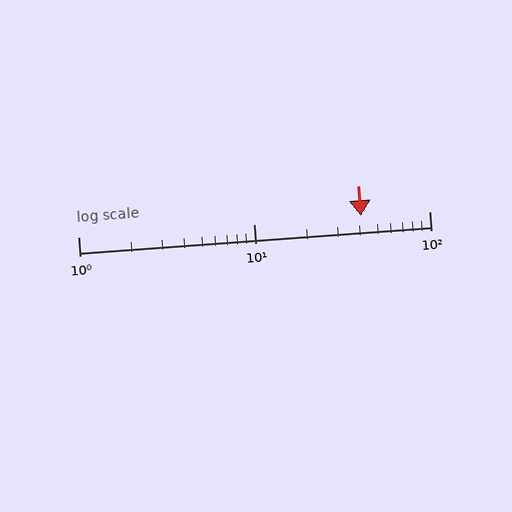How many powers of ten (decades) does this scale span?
The scale spans 2 decades, from 1 to 100.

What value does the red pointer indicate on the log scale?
The pointer indicates approximately 41.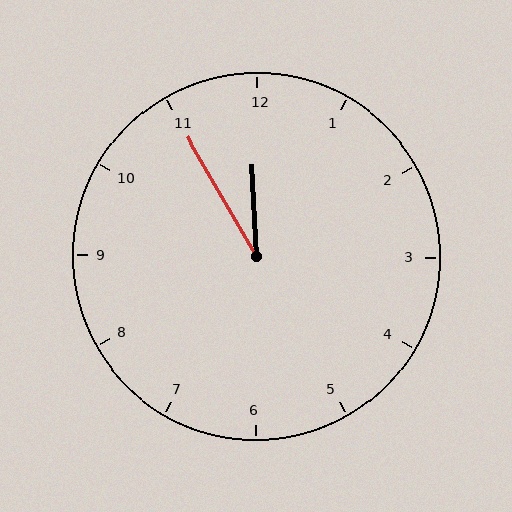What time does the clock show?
11:55.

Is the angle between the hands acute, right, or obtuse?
It is acute.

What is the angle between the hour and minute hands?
Approximately 28 degrees.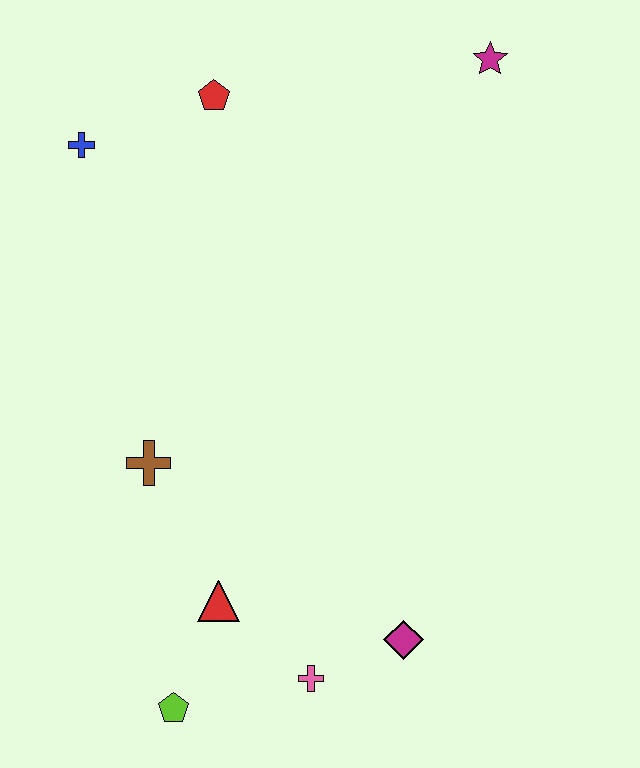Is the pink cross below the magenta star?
Yes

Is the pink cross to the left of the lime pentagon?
No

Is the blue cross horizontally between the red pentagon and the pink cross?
No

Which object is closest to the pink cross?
The magenta diamond is closest to the pink cross.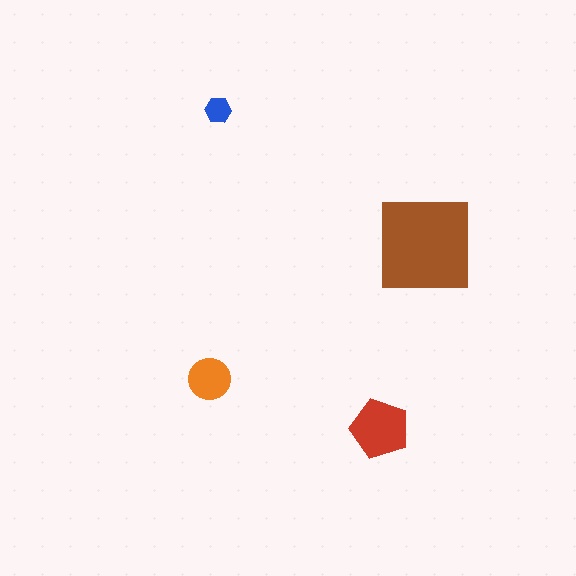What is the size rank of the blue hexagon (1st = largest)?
4th.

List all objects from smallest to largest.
The blue hexagon, the orange circle, the red pentagon, the brown square.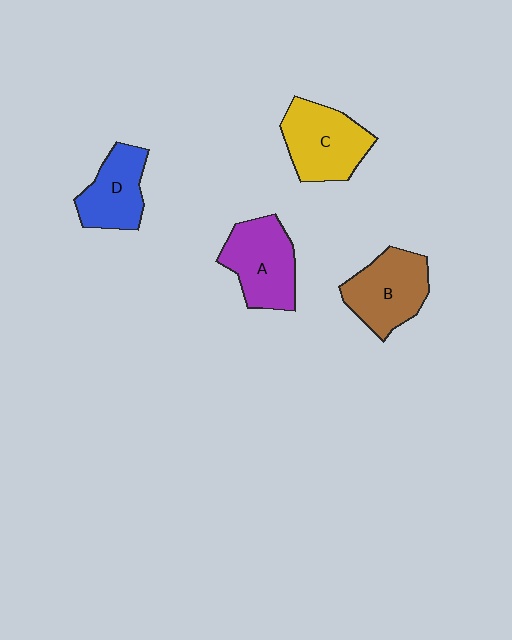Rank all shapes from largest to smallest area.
From largest to smallest: C (yellow), A (purple), B (brown), D (blue).